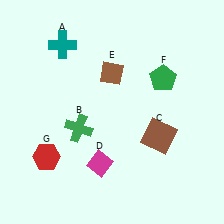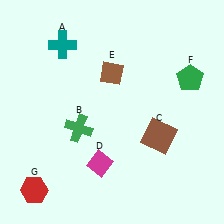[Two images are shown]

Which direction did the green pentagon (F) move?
The green pentagon (F) moved right.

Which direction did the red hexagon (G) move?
The red hexagon (G) moved down.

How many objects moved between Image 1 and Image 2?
2 objects moved between the two images.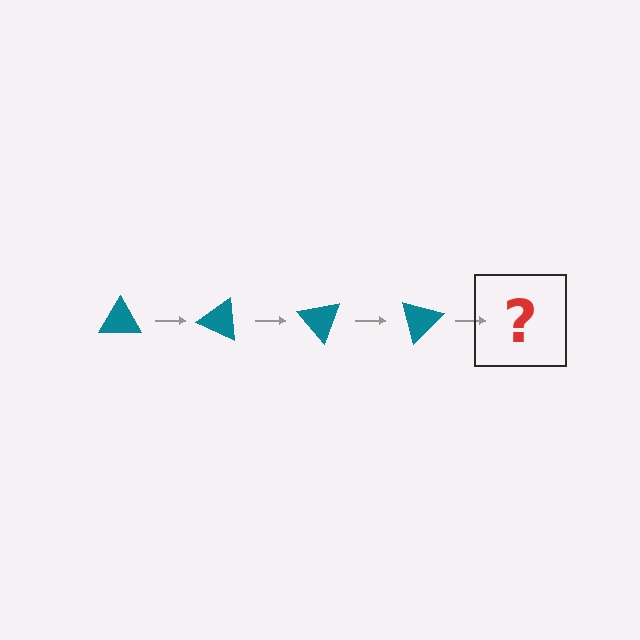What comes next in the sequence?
The next element should be a teal triangle rotated 100 degrees.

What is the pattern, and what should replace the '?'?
The pattern is that the triangle rotates 25 degrees each step. The '?' should be a teal triangle rotated 100 degrees.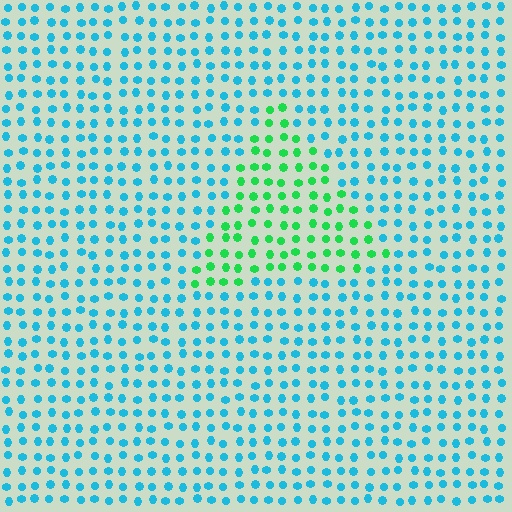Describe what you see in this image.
The image is filled with small cyan elements in a uniform arrangement. A triangle-shaped region is visible where the elements are tinted to a slightly different hue, forming a subtle color boundary.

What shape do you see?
I see a triangle.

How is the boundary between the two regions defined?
The boundary is defined purely by a slight shift in hue (about 56 degrees). Spacing, size, and orientation are identical on both sides.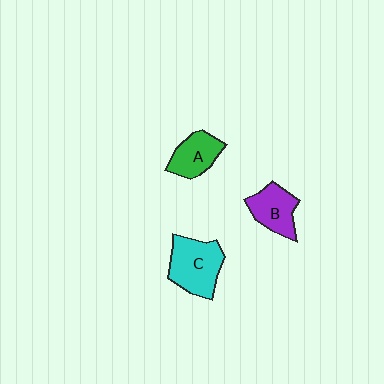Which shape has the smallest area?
Shape A (green).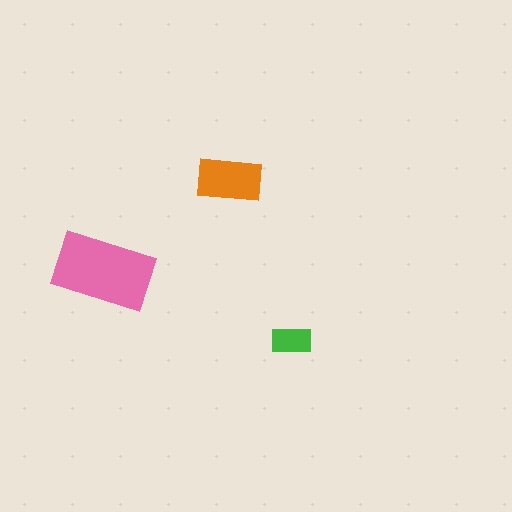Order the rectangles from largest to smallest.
the pink one, the orange one, the green one.